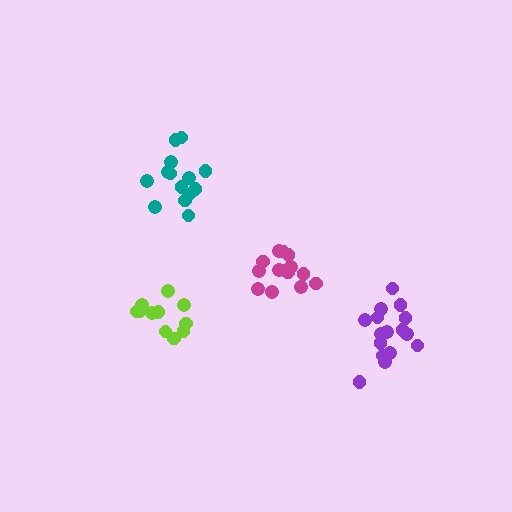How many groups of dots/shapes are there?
There are 4 groups.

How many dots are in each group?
Group 1: 14 dots, Group 2: 16 dots, Group 3: 12 dots, Group 4: 15 dots (57 total).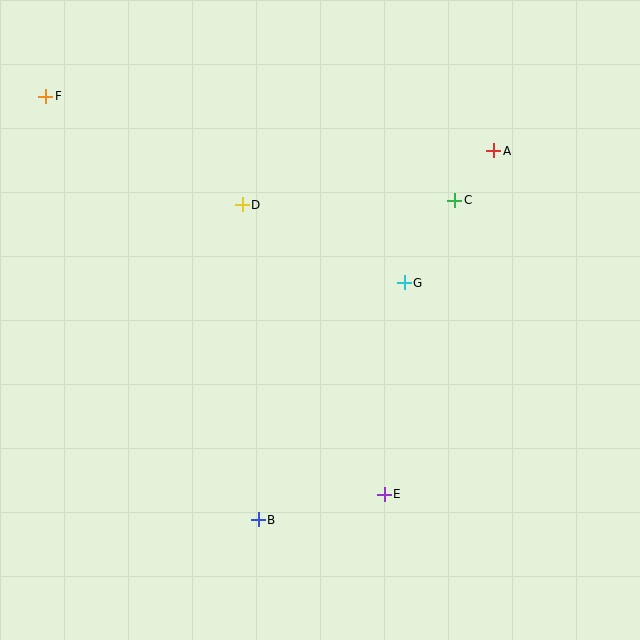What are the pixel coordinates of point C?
Point C is at (455, 200).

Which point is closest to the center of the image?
Point G at (404, 283) is closest to the center.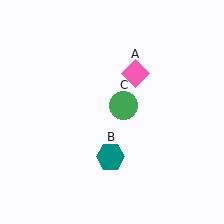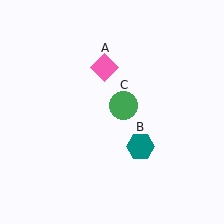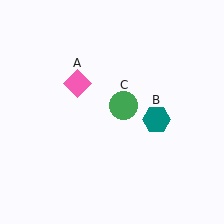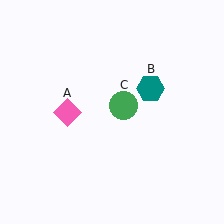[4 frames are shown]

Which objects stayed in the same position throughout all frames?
Green circle (object C) remained stationary.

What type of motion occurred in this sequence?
The pink diamond (object A), teal hexagon (object B) rotated counterclockwise around the center of the scene.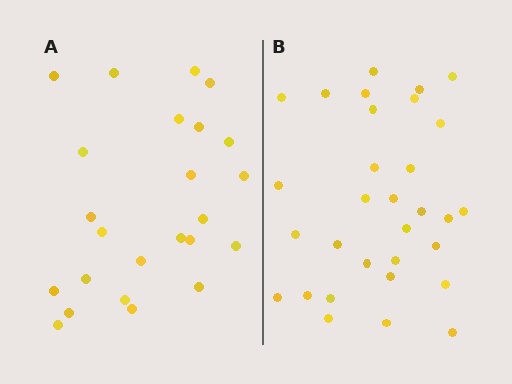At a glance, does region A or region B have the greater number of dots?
Region B (the right region) has more dots.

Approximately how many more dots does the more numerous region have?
Region B has roughly 8 or so more dots than region A.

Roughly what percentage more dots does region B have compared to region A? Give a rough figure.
About 30% more.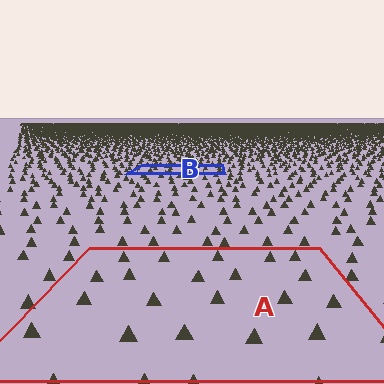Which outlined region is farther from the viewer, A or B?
Region B is farther from the viewer — the texture elements inside it appear smaller and more densely packed.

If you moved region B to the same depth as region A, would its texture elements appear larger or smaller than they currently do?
They would appear larger. At a closer depth, the same texture elements are projected at a bigger on-screen size.